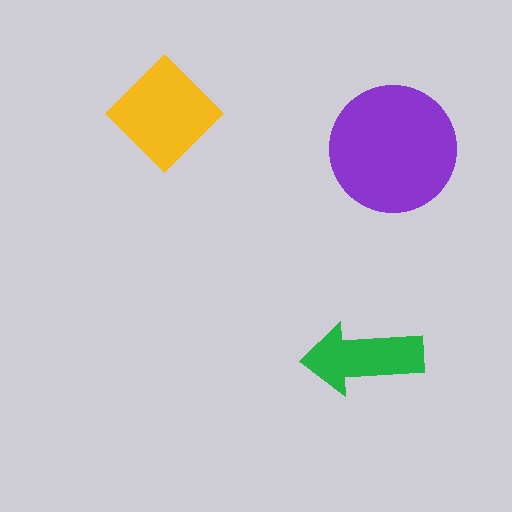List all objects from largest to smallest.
The purple circle, the yellow diamond, the green arrow.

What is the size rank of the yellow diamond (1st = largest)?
2nd.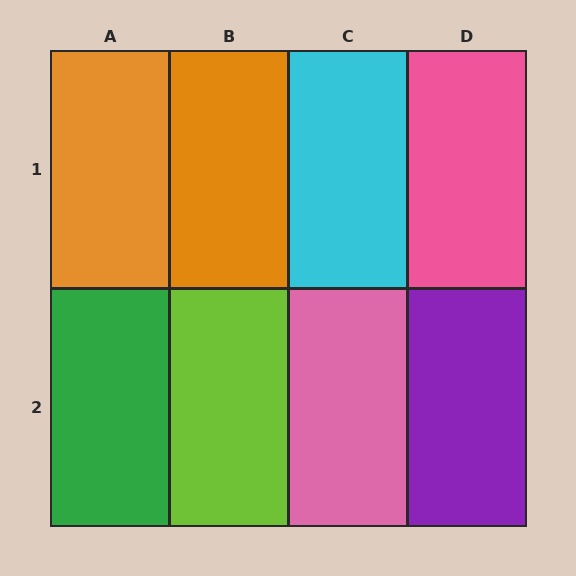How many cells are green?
1 cell is green.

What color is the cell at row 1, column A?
Orange.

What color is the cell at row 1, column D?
Pink.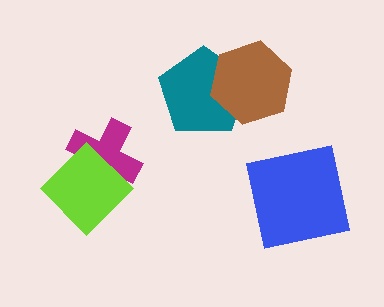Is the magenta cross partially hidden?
Yes, it is partially covered by another shape.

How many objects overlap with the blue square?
0 objects overlap with the blue square.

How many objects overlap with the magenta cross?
1 object overlaps with the magenta cross.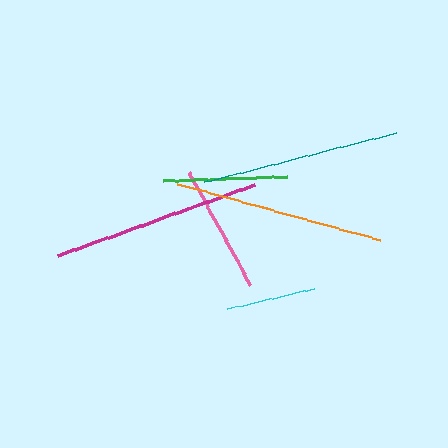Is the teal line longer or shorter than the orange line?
The orange line is longer than the teal line.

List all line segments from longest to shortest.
From longest to shortest: magenta, orange, teal, pink, green, cyan.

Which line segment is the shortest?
The cyan line is the shortest at approximately 89 pixels.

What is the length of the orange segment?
The orange segment is approximately 210 pixels long.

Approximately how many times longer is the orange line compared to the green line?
The orange line is approximately 1.7 times the length of the green line.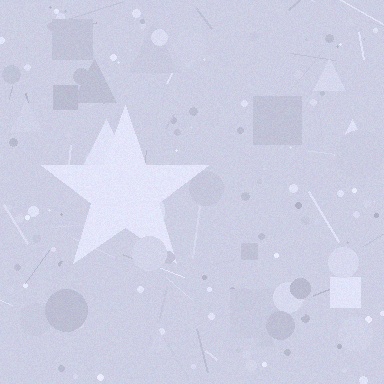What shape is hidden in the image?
A star is hidden in the image.